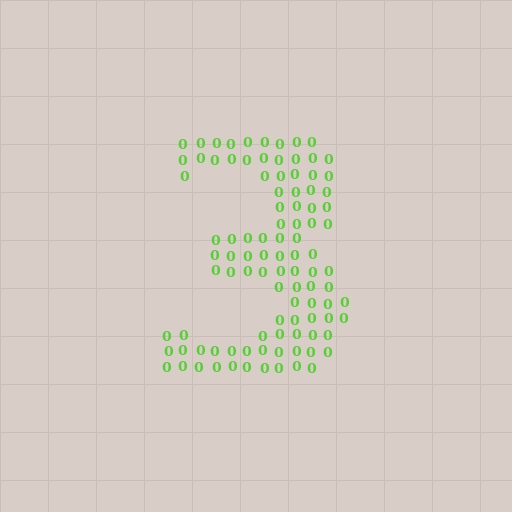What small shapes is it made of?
It is made of small digit 0's.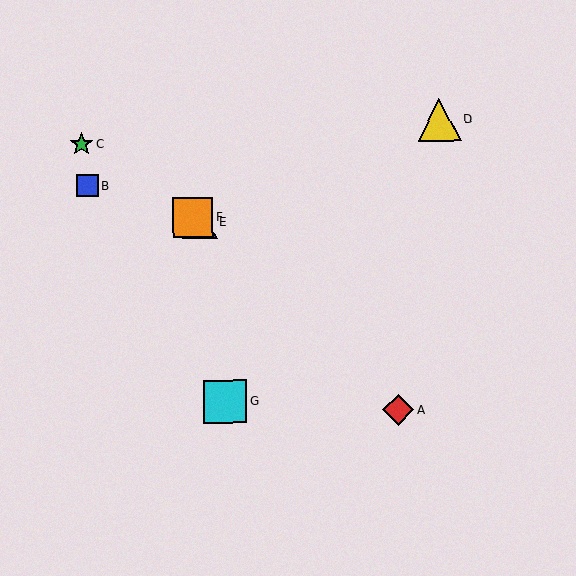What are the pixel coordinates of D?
Object D is at (439, 119).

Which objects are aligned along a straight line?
Objects C, E, F are aligned along a straight line.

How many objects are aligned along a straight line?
3 objects (C, E, F) are aligned along a straight line.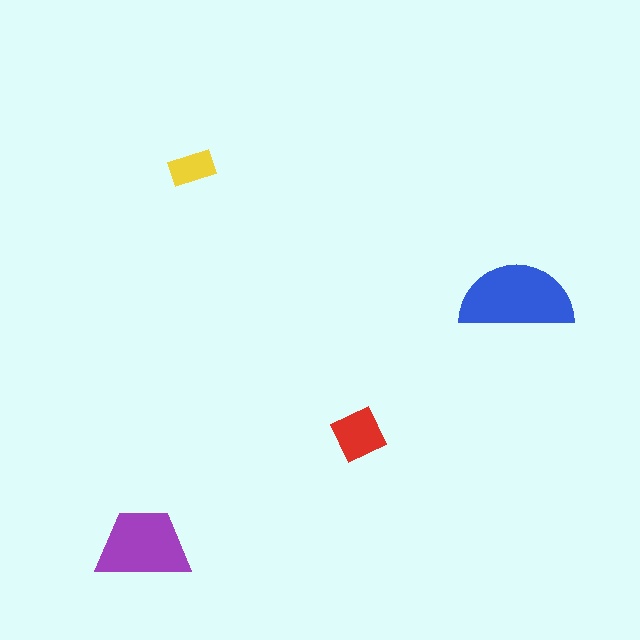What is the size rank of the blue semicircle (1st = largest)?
1st.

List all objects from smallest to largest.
The yellow rectangle, the red diamond, the purple trapezoid, the blue semicircle.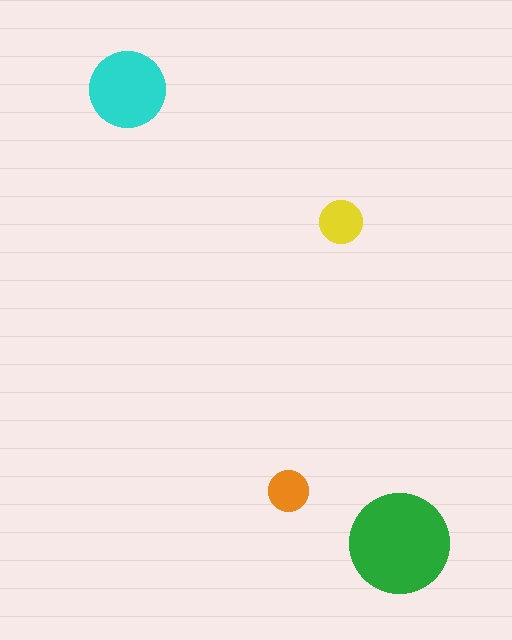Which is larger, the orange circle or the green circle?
The green one.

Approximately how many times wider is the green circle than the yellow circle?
About 2.5 times wider.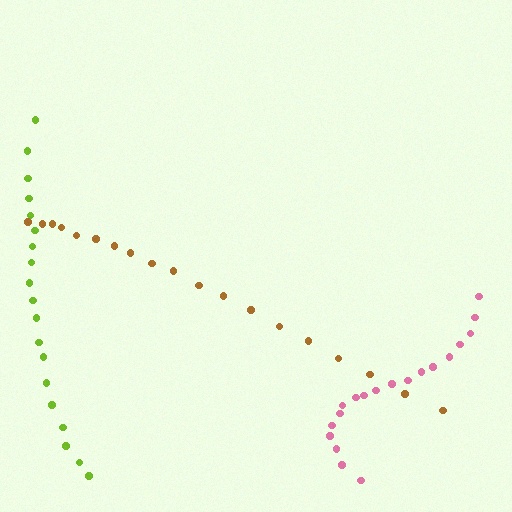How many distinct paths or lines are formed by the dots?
There are 3 distinct paths.